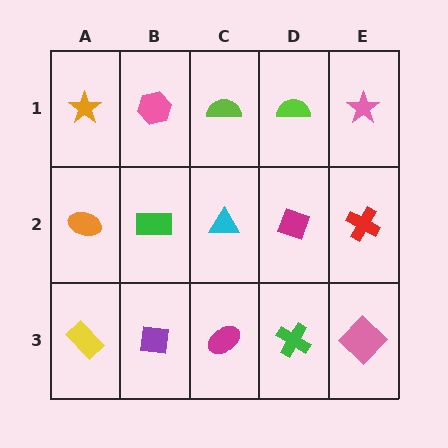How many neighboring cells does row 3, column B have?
3.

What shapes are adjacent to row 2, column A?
An orange star (row 1, column A), a yellow rectangle (row 3, column A), a green rectangle (row 2, column B).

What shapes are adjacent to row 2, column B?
A pink hexagon (row 1, column B), a purple square (row 3, column B), an orange ellipse (row 2, column A), a cyan triangle (row 2, column C).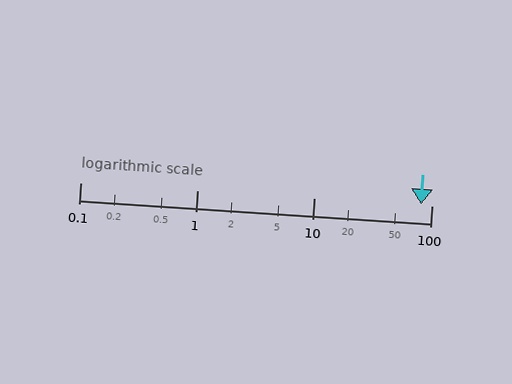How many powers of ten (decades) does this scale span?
The scale spans 3 decades, from 0.1 to 100.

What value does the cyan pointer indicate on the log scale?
The pointer indicates approximately 81.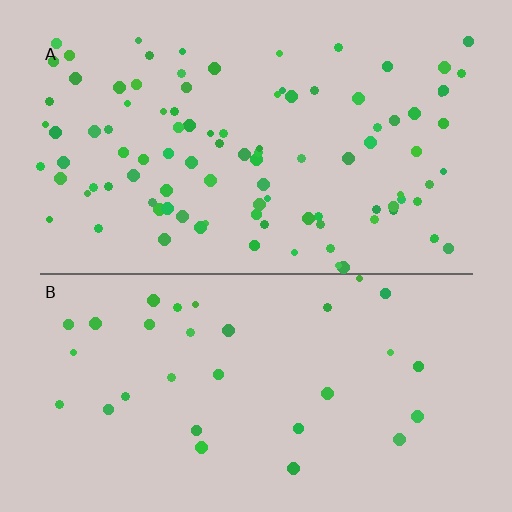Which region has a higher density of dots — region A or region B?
A (the top).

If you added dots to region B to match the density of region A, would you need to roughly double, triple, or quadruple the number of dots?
Approximately triple.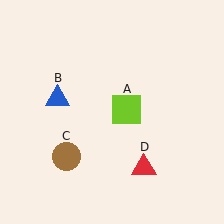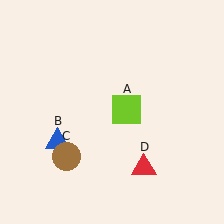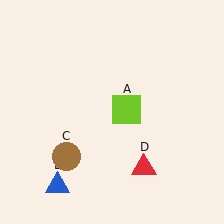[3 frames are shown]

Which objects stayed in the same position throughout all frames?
Lime square (object A) and brown circle (object C) and red triangle (object D) remained stationary.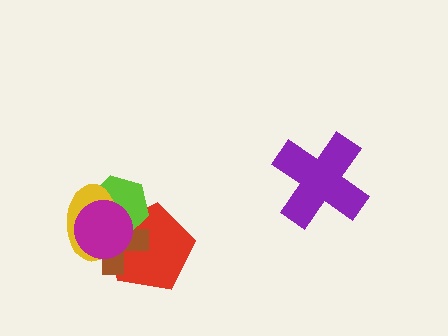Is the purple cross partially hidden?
No, no other shape covers it.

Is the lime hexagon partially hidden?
Yes, it is partially covered by another shape.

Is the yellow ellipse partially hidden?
Yes, it is partially covered by another shape.